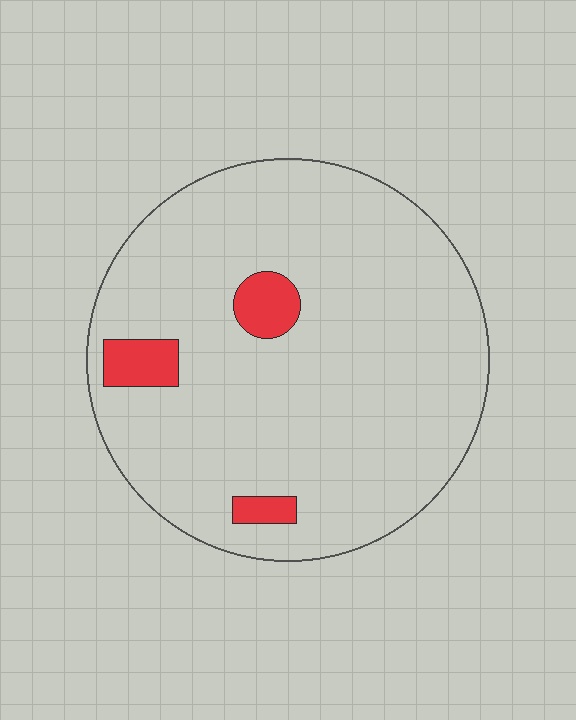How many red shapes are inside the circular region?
3.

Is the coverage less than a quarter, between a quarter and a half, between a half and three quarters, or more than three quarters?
Less than a quarter.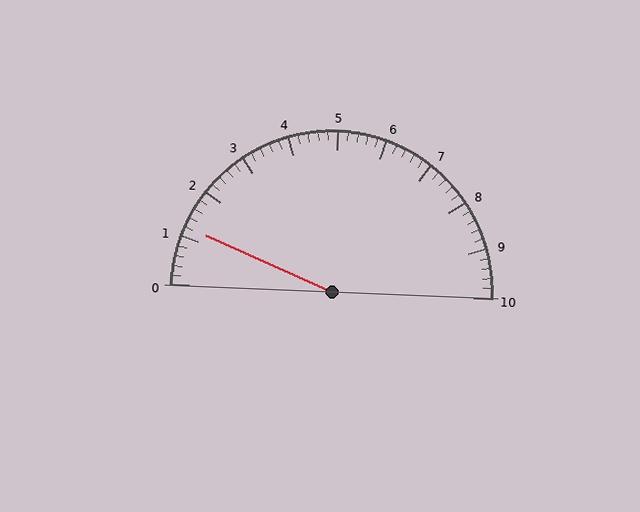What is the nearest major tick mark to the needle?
The nearest major tick mark is 1.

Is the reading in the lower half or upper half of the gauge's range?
The reading is in the lower half of the range (0 to 10).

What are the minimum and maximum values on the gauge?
The gauge ranges from 0 to 10.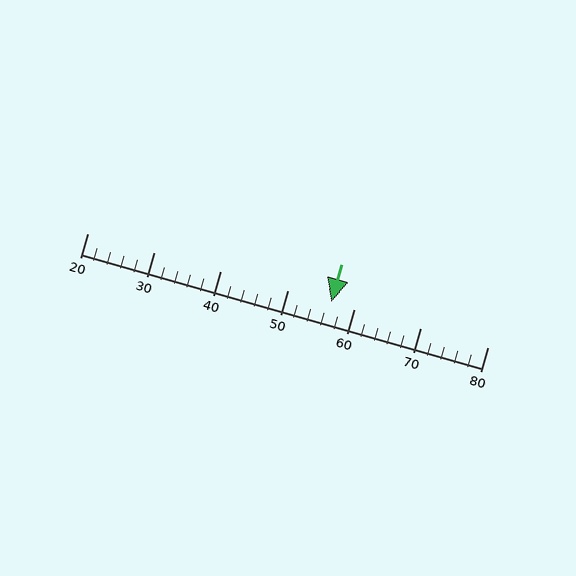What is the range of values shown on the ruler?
The ruler shows values from 20 to 80.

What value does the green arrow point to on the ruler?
The green arrow points to approximately 56.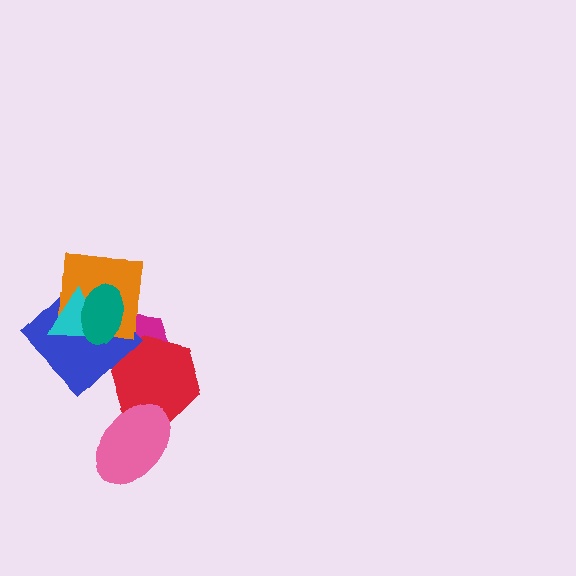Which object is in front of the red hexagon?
The pink ellipse is in front of the red hexagon.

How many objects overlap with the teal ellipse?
4 objects overlap with the teal ellipse.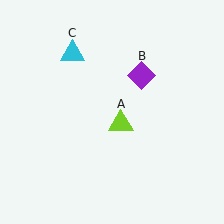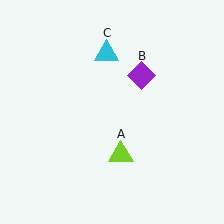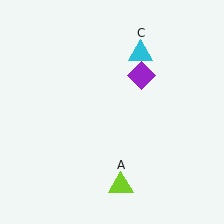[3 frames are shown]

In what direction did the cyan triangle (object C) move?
The cyan triangle (object C) moved right.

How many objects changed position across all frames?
2 objects changed position: lime triangle (object A), cyan triangle (object C).